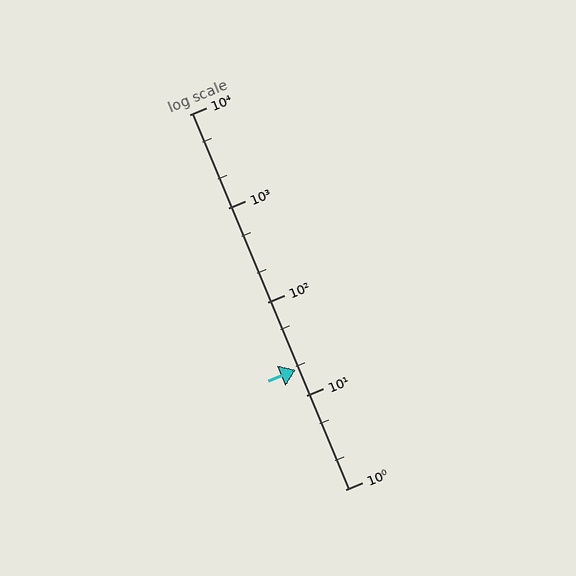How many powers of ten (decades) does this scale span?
The scale spans 4 decades, from 1 to 10000.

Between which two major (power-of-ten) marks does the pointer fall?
The pointer is between 10 and 100.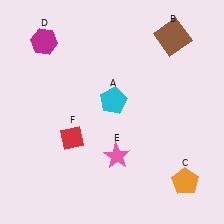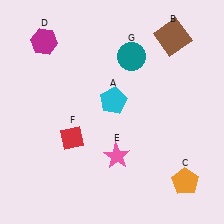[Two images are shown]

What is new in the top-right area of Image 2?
A teal circle (G) was added in the top-right area of Image 2.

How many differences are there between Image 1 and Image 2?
There is 1 difference between the two images.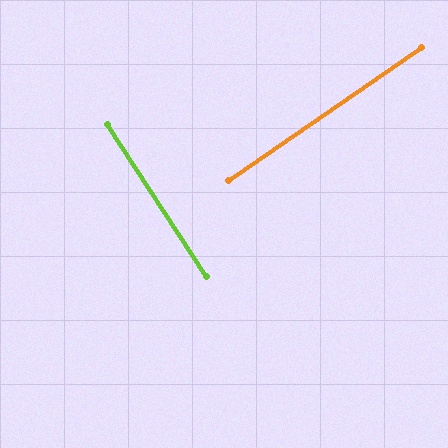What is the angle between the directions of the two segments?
Approximately 88 degrees.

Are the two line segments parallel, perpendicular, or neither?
Perpendicular — they meet at approximately 88°.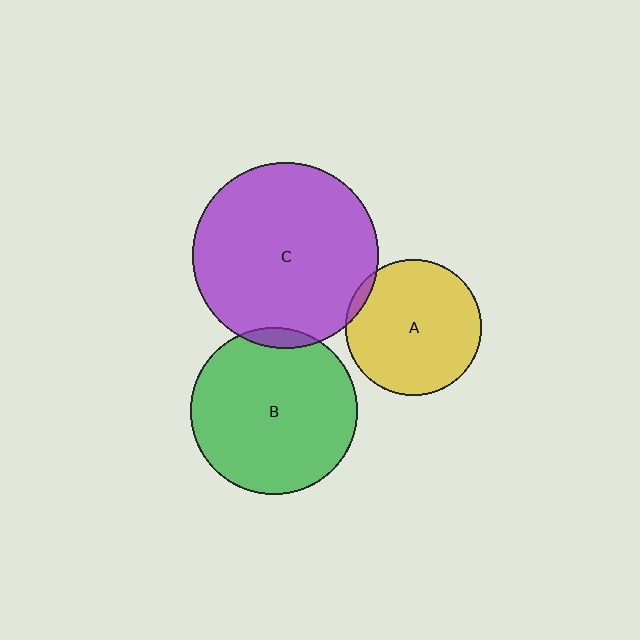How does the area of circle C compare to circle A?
Approximately 1.9 times.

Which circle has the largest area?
Circle C (purple).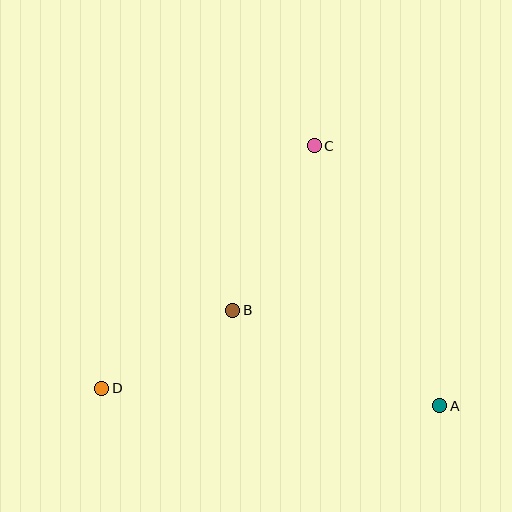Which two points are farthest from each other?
Points A and D are farthest from each other.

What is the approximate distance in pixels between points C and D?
The distance between C and D is approximately 323 pixels.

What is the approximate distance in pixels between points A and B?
The distance between A and B is approximately 228 pixels.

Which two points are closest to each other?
Points B and D are closest to each other.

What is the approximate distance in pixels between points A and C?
The distance between A and C is approximately 289 pixels.